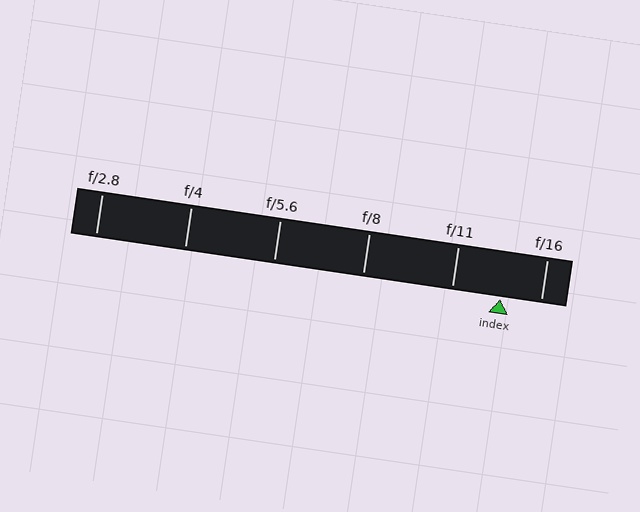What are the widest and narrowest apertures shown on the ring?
The widest aperture shown is f/2.8 and the narrowest is f/16.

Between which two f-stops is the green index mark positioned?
The index mark is between f/11 and f/16.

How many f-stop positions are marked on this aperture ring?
There are 6 f-stop positions marked.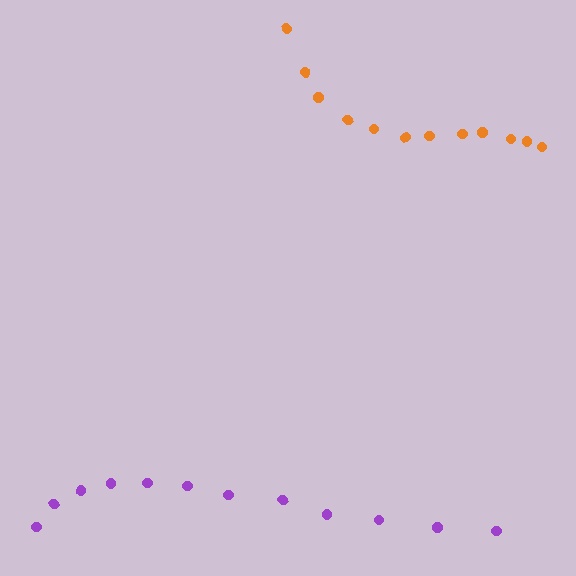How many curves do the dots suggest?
There are 2 distinct paths.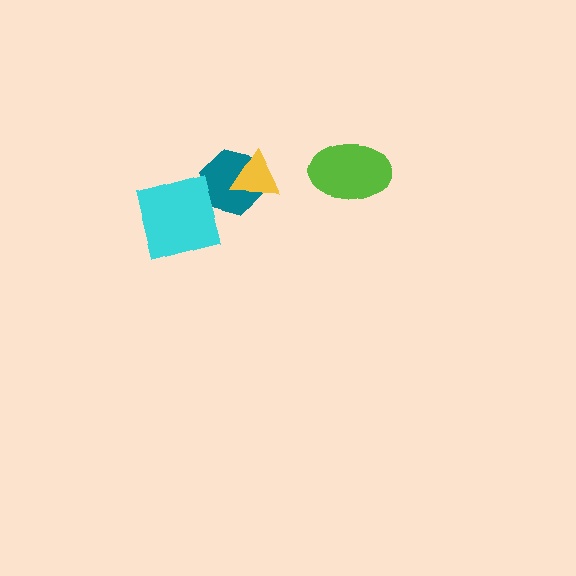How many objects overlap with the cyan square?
0 objects overlap with the cyan square.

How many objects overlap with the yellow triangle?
1 object overlaps with the yellow triangle.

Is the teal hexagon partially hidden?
Yes, it is partially covered by another shape.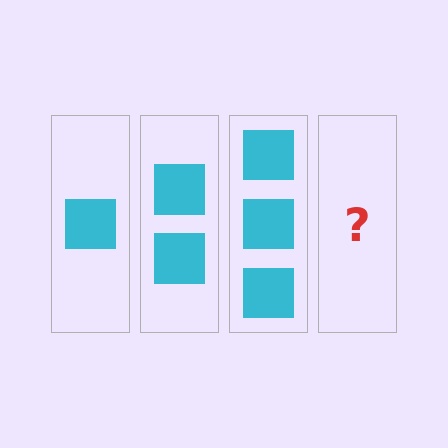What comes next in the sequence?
The next element should be 4 squares.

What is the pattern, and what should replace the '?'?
The pattern is that each step adds one more square. The '?' should be 4 squares.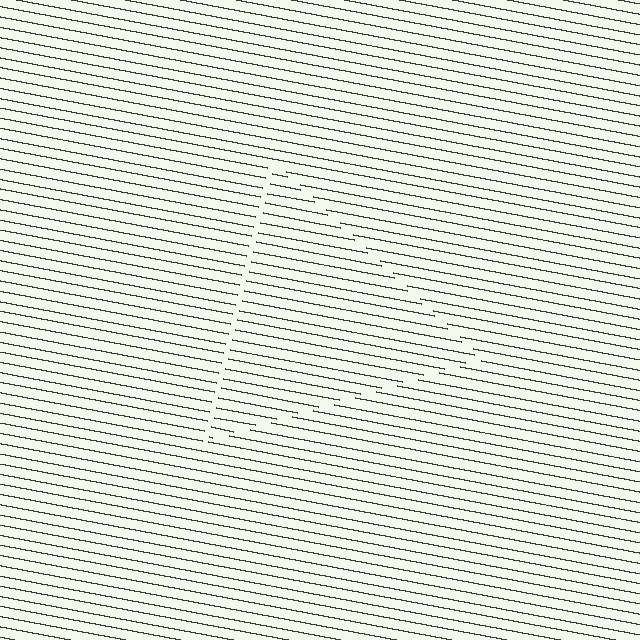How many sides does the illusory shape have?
3 sides — the line-ends trace a triangle.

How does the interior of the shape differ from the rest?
The interior of the shape contains the same grating, shifted by half a period — the contour is defined by the phase discontinuity where line-ends from the inner and outer gratings abut.